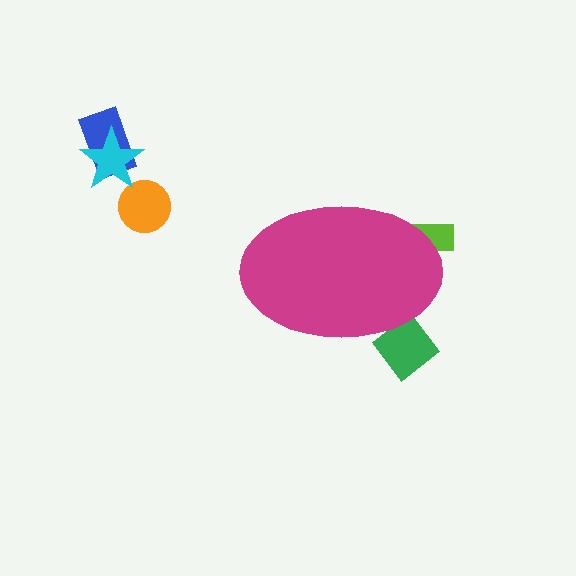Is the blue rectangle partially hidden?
No, the blue rectangle is fully visible.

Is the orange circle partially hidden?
No, the orange circle is fully visible.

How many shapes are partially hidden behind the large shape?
2 shapes are partially hidden.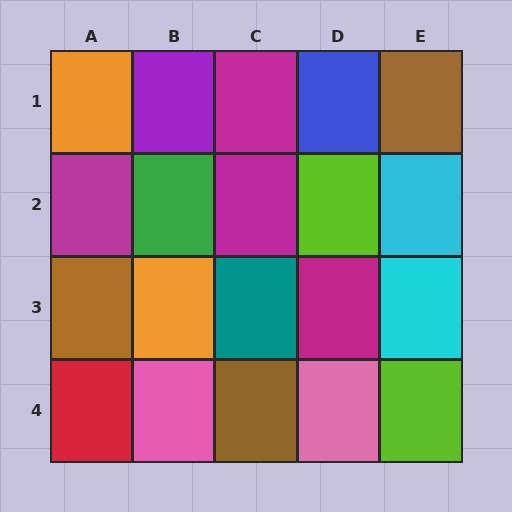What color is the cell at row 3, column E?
Cyan.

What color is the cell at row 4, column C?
Brown.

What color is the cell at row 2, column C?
Magenta.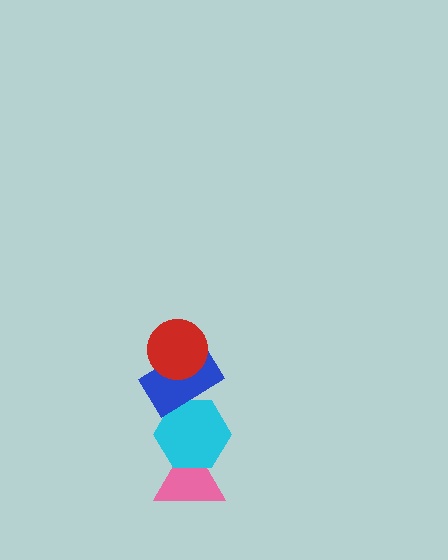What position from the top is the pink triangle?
The pink triangle is 4th from the top.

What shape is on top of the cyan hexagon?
The blue rectangle is on top of the cyan hexagon.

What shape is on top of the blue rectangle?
The red circle is on top of the blue rectangle.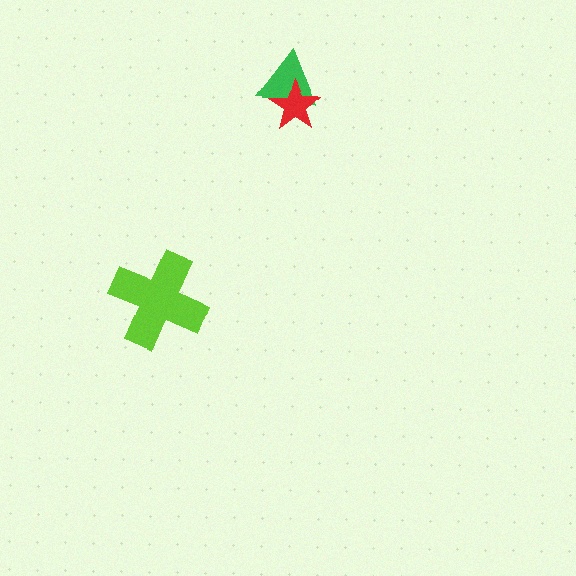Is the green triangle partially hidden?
Yes, it is partially covered by another shape.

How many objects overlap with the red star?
1 object overlaps with the red star.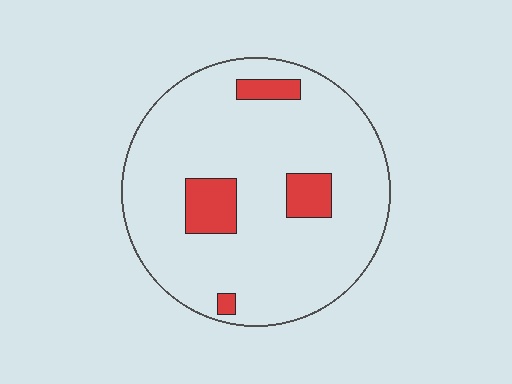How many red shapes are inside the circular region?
4.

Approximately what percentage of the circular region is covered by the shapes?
Approximately 10%.